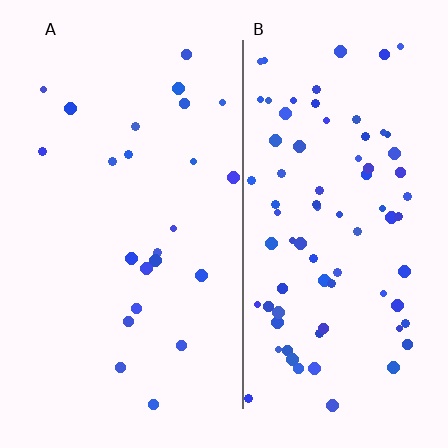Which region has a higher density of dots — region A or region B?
B (the right).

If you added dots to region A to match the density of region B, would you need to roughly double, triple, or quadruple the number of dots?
Approximately triple.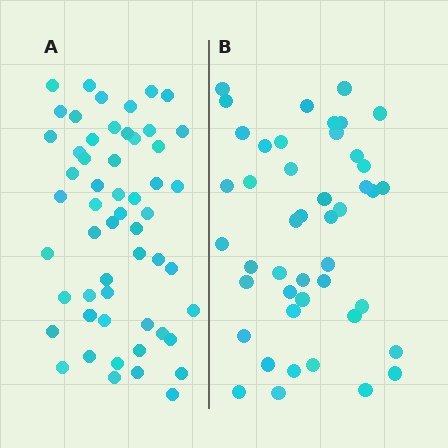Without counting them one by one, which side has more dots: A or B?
Region A (the left region) has more dots.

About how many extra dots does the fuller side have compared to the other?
Region A has roughly 10 or so more dots than region B.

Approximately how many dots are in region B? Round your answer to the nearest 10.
About 40 dots. (The exact count is 45, which rounds to 40.)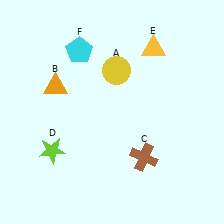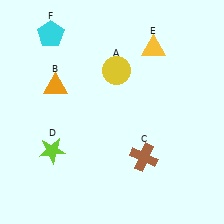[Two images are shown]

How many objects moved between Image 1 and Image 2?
1 object moved between the two images.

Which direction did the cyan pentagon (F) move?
The cyan pentagon (F) moved left.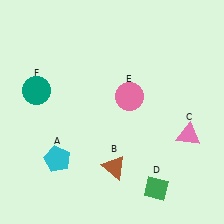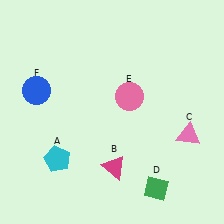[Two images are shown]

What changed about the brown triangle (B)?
In Image 1, B is brown. In Image 2, it changed to magenta.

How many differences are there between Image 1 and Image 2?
There are 2 differences between the two images.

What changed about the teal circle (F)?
In Image 1, F is teal. In Image 2, it changed to blue.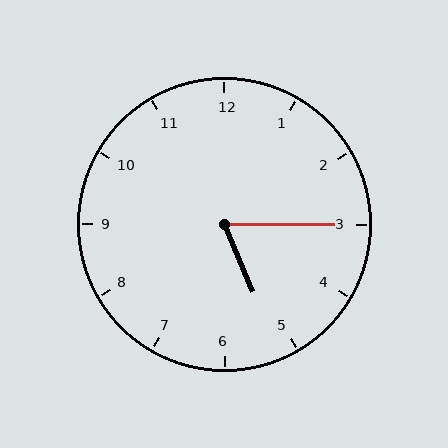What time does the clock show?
5:15.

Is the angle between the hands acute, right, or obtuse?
It is acute.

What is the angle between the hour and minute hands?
Approximately 68 degrees.